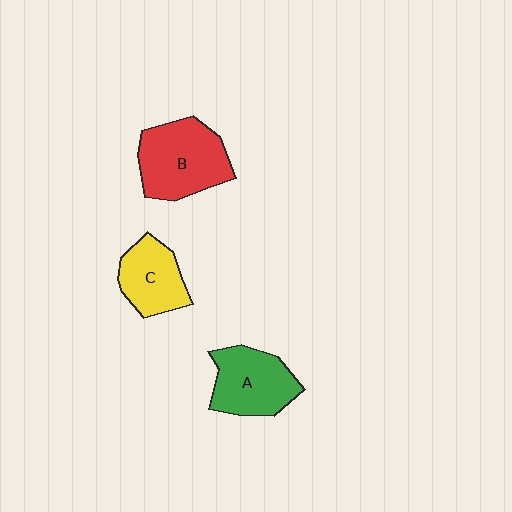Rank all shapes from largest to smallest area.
From largest to smallest: B (red), A (green), C (yellow).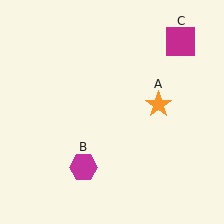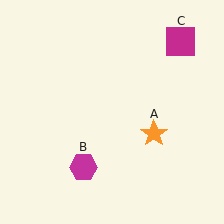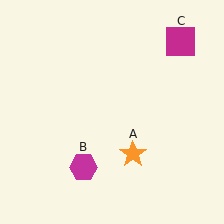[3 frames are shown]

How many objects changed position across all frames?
1 object changed position: orange star (object A).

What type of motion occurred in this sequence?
The orange star (object A) rotated clockwise around the center of the scene.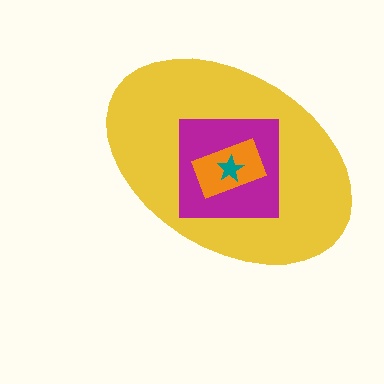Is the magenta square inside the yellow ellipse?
Yes.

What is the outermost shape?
The yellow ellipse.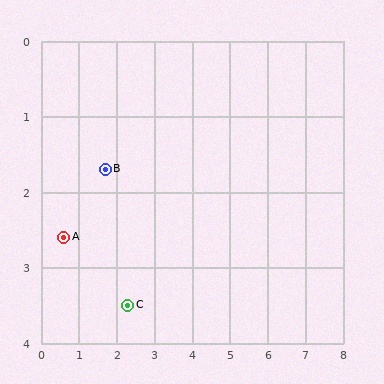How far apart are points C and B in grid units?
Points C and B are about 1.9 grid units apart.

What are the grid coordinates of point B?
Point B is at approximately (1.7, 1.7).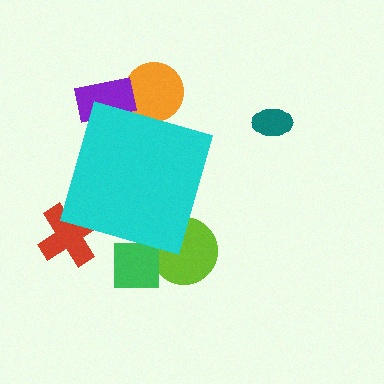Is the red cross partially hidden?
Yes, the red cross is partially hidden behind the cyan diamond.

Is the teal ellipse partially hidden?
No, the teal ellipse is fully visible.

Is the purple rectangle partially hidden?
Yes, the purple rectangle is partially hidden behind the cyan diamond.